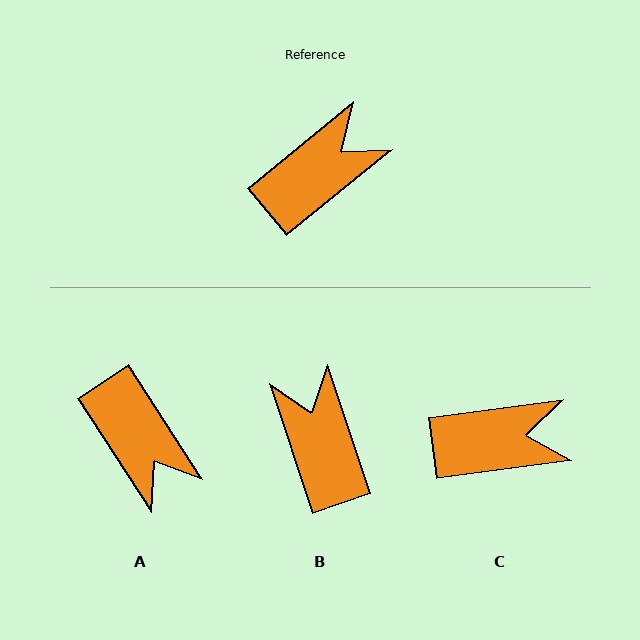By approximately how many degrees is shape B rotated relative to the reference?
Approximately 69 degrees counter-clockwise.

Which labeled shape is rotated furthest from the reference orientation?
A, about 97 degrees away.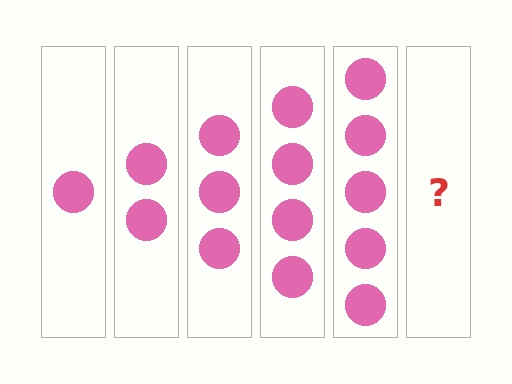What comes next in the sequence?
The next element should be 6 circles.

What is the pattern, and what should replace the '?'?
The pattern is that each step adds one more circle. The '?' should be 6 circles.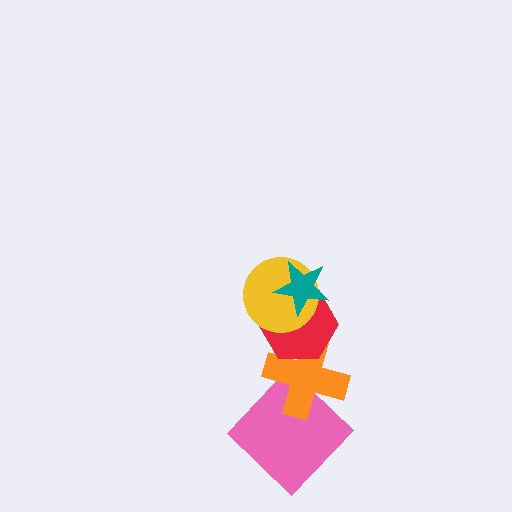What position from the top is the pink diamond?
The pink diamond is 5th from the top.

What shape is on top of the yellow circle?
The teal star is on top of the yellow circle.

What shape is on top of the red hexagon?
The yellow circle is on top of the red hexagon.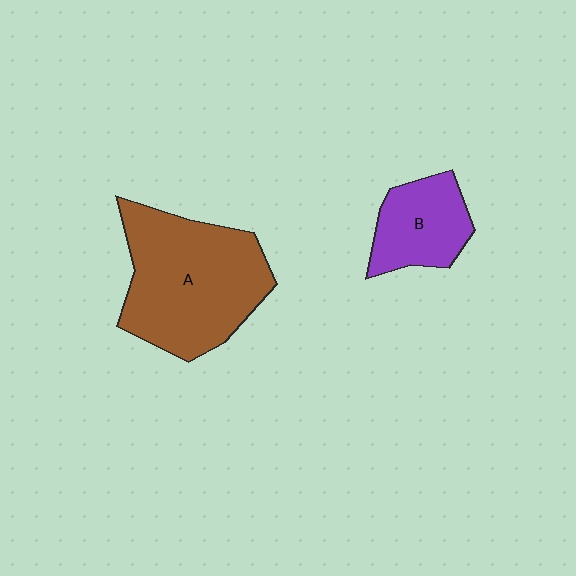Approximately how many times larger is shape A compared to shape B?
Approximately 2.2 times.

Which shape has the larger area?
Shape A (brown).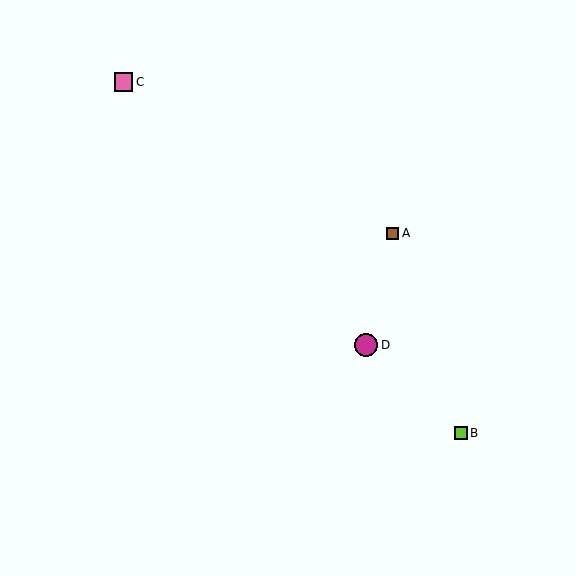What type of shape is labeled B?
Shape B is a lime square.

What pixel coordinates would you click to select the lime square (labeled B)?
Click at (461, 433) to select the lime square B.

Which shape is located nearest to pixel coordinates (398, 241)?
The brown square (labeled A) at (392, 233) is nearest to that location.